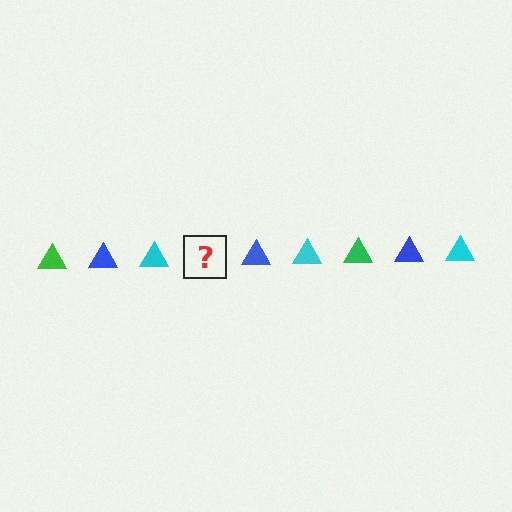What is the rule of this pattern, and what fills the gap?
The rule is that the pattern cycles through green, blue, cyan triangles. The gap should be filled with a green triangle.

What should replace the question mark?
The question mark should be replaced with a green triangle.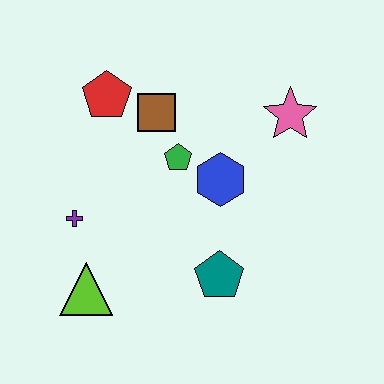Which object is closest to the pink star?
The blue hexagon is closest to the pink star.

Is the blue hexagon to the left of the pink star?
Yes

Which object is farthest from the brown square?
The lime triangle is farthest from the brown square.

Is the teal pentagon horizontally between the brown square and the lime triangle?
No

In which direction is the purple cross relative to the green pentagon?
The purple cross is to the left of the green pentagon.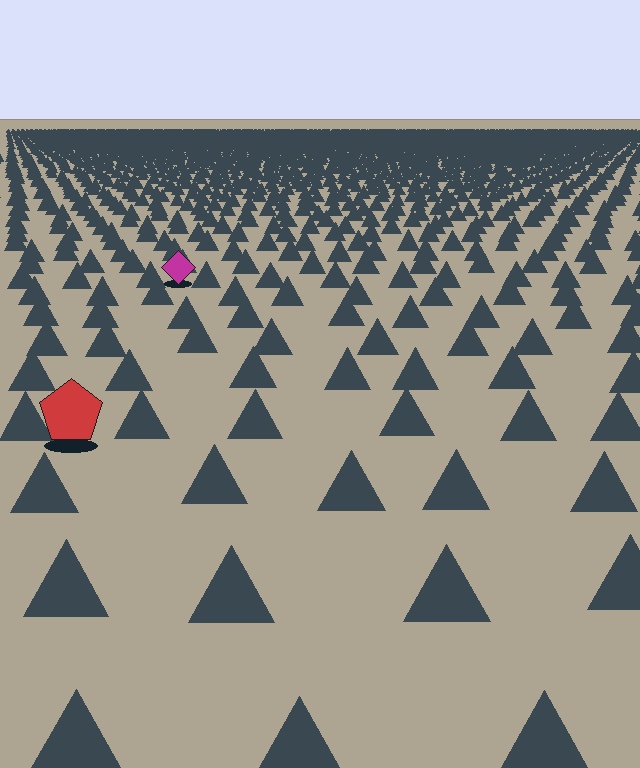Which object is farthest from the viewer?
The magenta diamond is farthest from the viewer. It appears smaller and the ground texture around it is denser.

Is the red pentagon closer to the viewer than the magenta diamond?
Yes. The red pentagon is closer — you can tell from the texture gradient: the ground texture is coarser near it.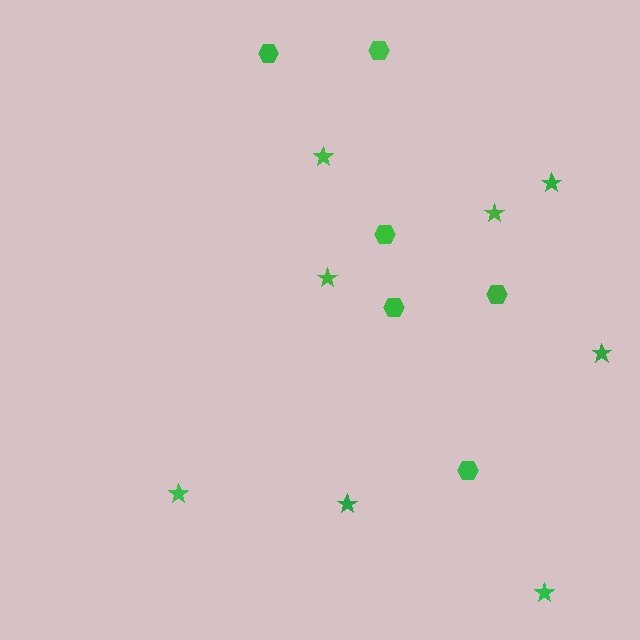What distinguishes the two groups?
There are 2 groups: one group of hexagons (6) and one group of stars (8).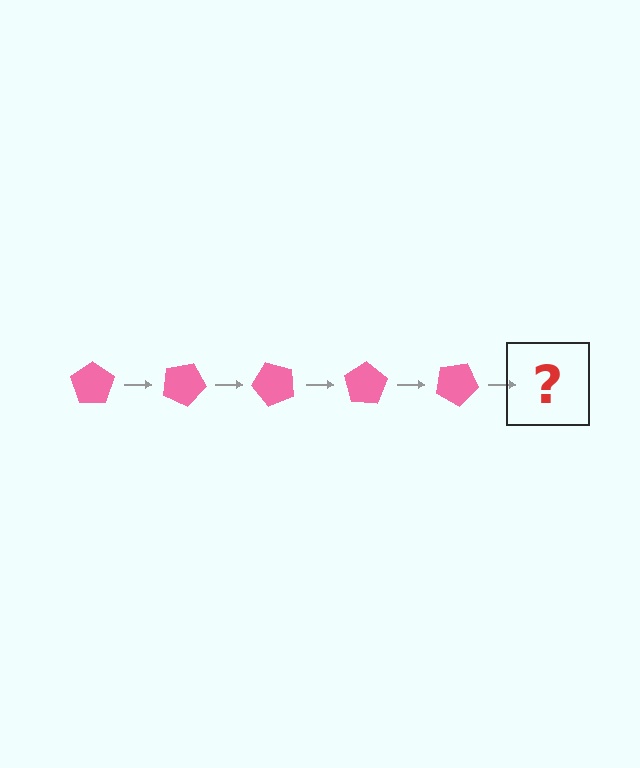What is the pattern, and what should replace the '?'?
The pattern is that the pentagon rotates 25 degrees each step. The '?' should be a pink pentagon rotated 125 degrees.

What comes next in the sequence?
The next element should be a pink pentagon rotated 125 degrees.